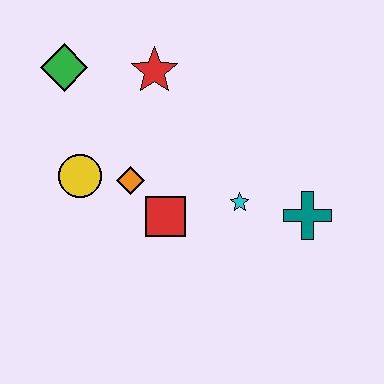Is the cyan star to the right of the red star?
Yes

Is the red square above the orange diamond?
No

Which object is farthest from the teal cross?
The green diamond is farthest from the teal cross.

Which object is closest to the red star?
The green diamond is closest to the red star.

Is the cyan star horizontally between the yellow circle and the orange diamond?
No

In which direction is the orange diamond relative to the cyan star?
The orange diamond is to the left of the cyan star.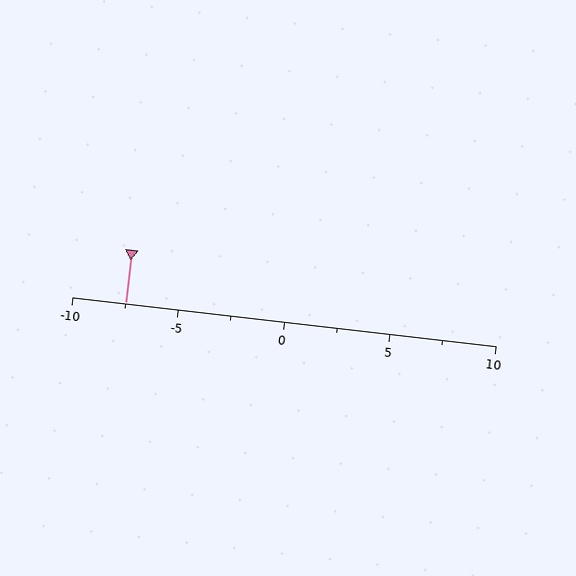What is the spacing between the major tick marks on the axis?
The major ticks are spaced 5 apart.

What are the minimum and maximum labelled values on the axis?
The axis runs from -10 to 10.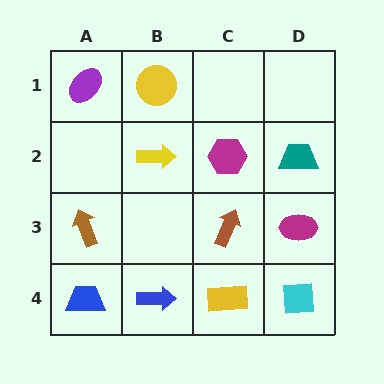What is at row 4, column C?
A yellow rectangle.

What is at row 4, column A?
A blue trapezoid.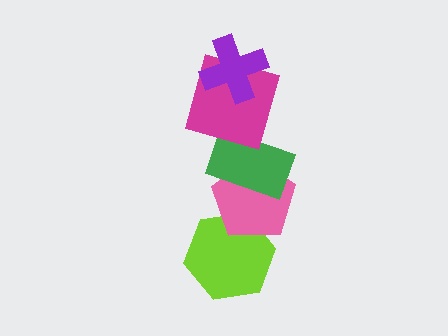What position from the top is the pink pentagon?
The pink pentagon is 4th from the top.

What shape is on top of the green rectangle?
The magenta square is on top of the green rectangle.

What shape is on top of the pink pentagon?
The green rectangle is on top of the pink pentagon.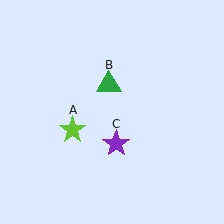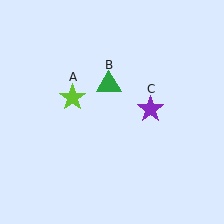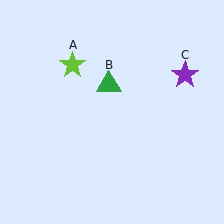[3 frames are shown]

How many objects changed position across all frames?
2 objects changed position: lime star (object A), purple star (object C).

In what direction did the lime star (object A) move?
The lime star (object A) moved up.